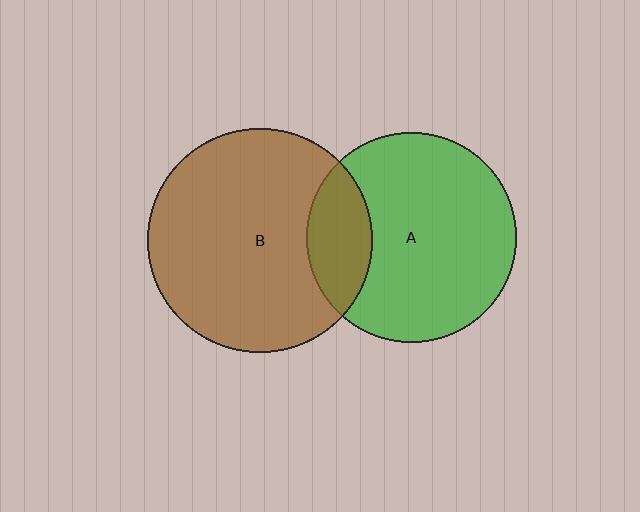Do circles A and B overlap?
Yes.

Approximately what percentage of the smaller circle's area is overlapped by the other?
Approximately 20%.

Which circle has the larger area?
Circle B (brown).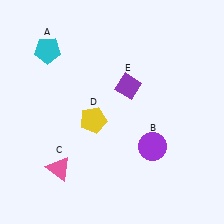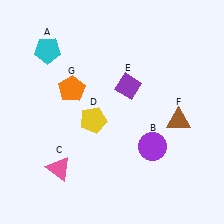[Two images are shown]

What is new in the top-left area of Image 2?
An orange pentagon (G) was added in the top-left area of Image 2.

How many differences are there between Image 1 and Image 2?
There are 2 differences between the two images.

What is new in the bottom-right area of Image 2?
A brown triangle (F) was added in the bottom-right area of Image 2.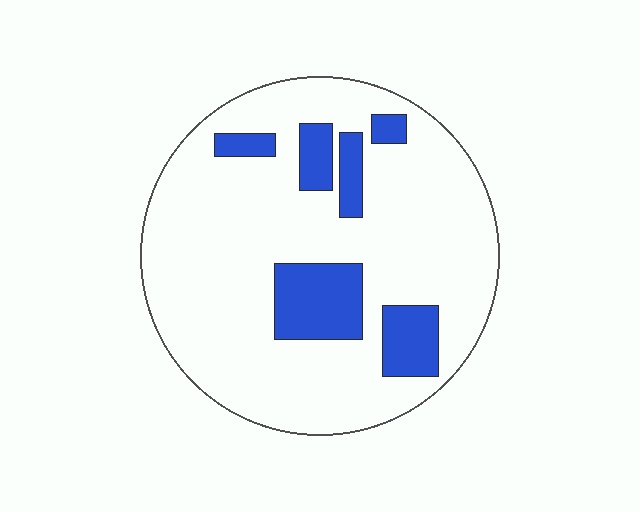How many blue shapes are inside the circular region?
6.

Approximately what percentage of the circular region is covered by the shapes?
Approximately 20%.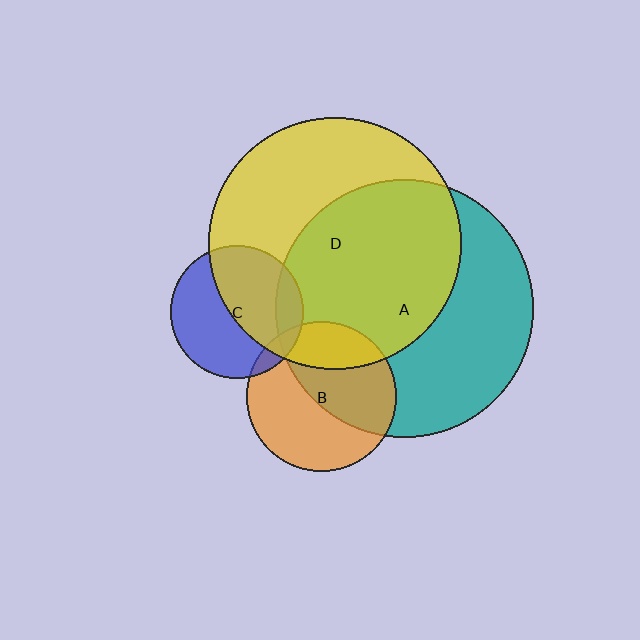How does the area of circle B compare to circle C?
Approximately 1.3 times.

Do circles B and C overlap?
Yes.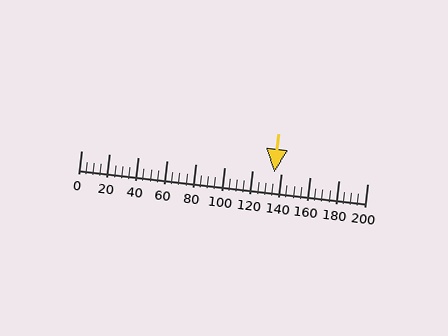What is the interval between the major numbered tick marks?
The major tick marks are spaced 20 units apart.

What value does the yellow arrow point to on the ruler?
The yellow arrow points to approximately 135.